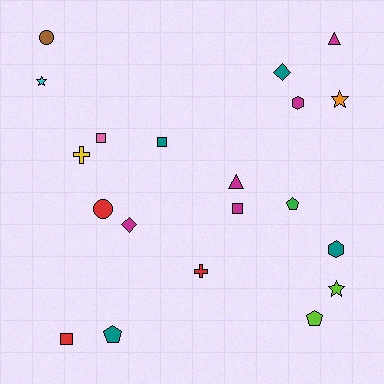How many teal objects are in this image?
There are 4 teal objects.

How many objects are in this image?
There are 20 objects.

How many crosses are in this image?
There are 2 crosses.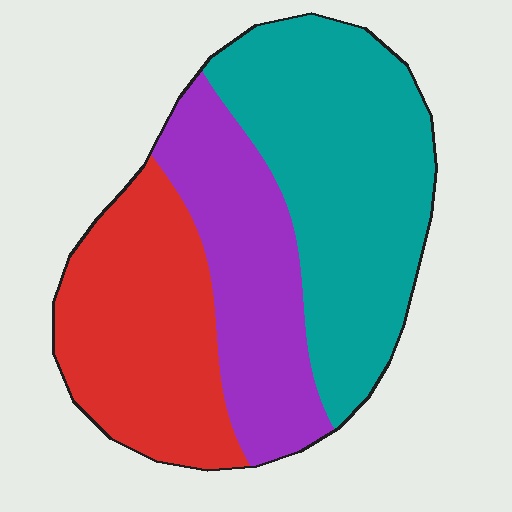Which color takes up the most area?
Teal, at roughly 45%.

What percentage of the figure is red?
Red covers roughly 30% of the figure.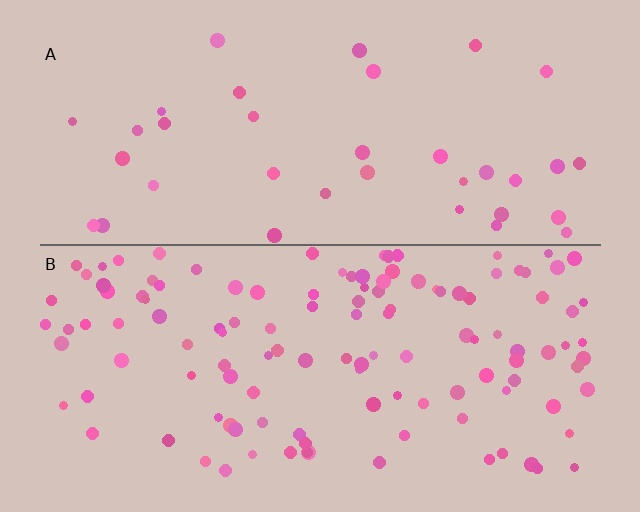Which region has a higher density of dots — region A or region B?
B (the bottom).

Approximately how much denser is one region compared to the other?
Approximately 3.3× — region B over region A.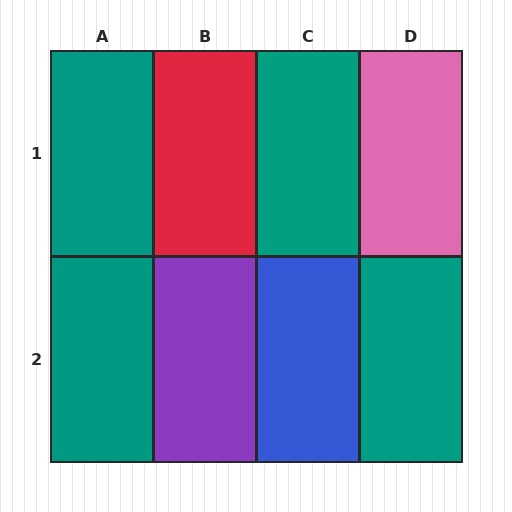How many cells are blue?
1 cell is blue.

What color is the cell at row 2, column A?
Teal.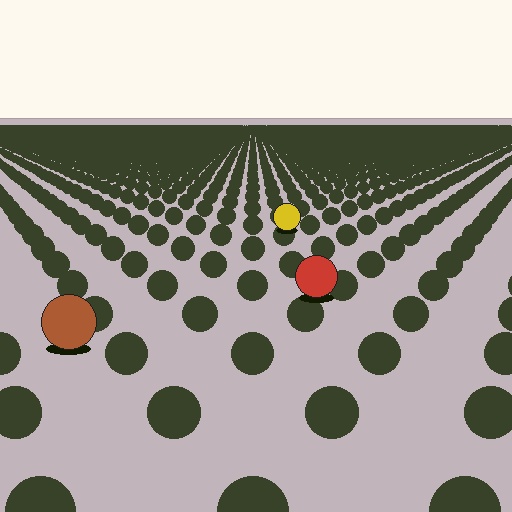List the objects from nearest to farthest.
From nearest to farthest: the brown circle, the red circle, the yellow circle.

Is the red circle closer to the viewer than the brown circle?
No. The brown circle is closer — you can tell from the texture gradient: the ground texture is coarser near it.